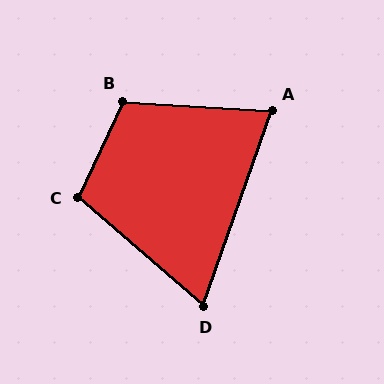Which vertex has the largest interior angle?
B, at approximately 111 degrees.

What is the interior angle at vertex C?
Approximately 106 degrees (obtuse).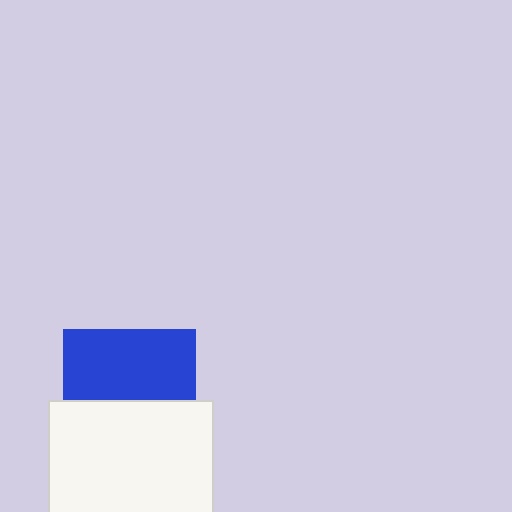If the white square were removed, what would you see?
You would see the complete blue square.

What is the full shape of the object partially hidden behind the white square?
The partially hidden object is a blue square.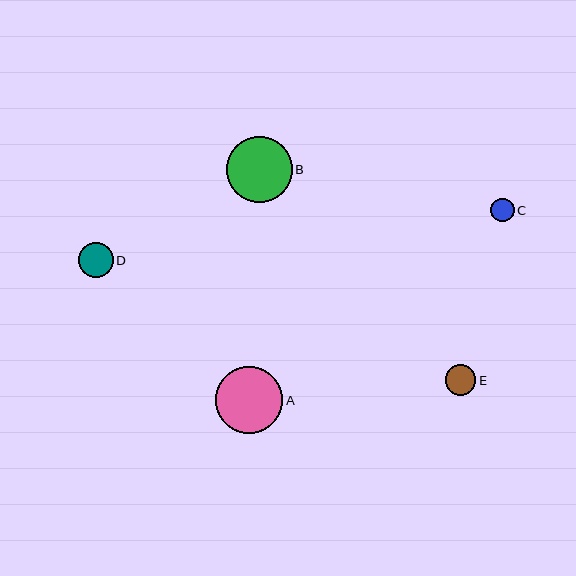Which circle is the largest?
Circle A is the largest with a size of approximately 67 pixels.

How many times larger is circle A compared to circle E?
Circle A is approximately 2.2 times the size of circle E.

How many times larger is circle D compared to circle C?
Circle D is approximately 1.5 times the size of circle C.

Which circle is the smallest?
Circle C is the smallest with a size of approximately 23 pixels.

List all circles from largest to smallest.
From largest to smallest: A, B, D, E, C.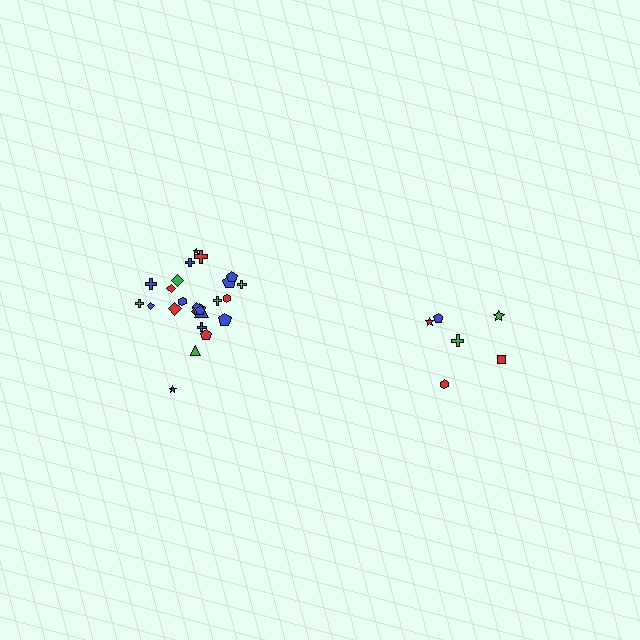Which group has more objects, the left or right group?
The left group.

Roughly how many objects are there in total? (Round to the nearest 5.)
Roughly 30 objects in total.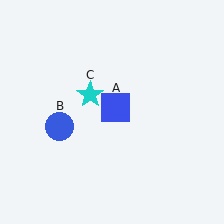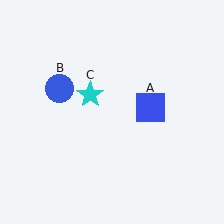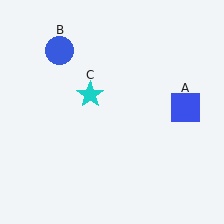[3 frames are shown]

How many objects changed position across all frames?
2 objects changed position: blue square (object A), blue circle (object B).